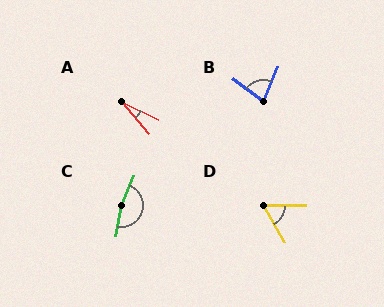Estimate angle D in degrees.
Approximately 59 degrees.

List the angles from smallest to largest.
A (24°), D (59°), B (75°), C (168°).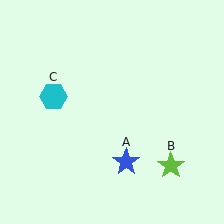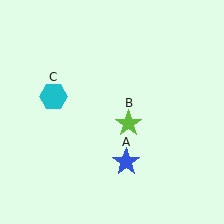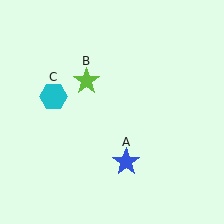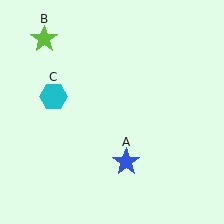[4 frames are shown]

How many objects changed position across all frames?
1 object changed position: lime star (object B).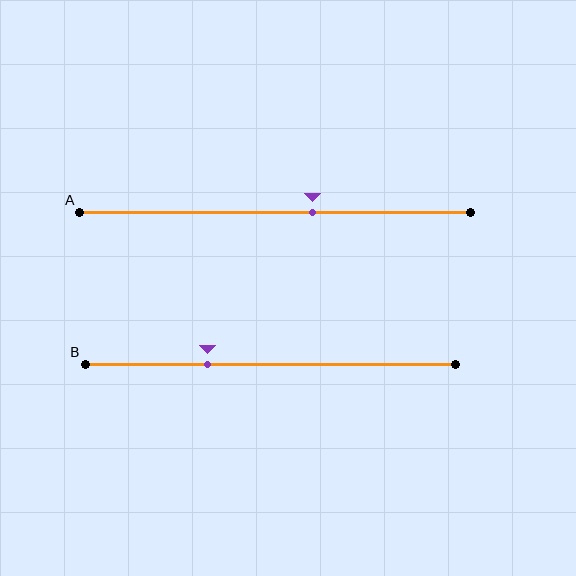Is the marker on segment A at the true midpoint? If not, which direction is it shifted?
No, the marker on segment A is shifted to the right by about 10% of the segment length.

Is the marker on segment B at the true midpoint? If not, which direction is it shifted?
No, the marker on segment B is shifted to the left by about 17% of the segment length.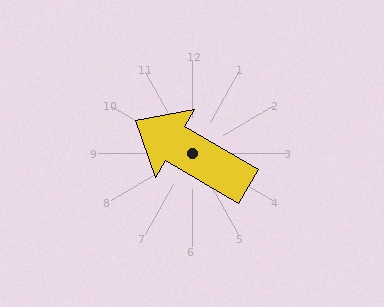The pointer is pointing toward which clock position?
Roughly 10 o'clock.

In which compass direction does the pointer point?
Northwest.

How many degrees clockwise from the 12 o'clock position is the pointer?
Approximately 300 degrees.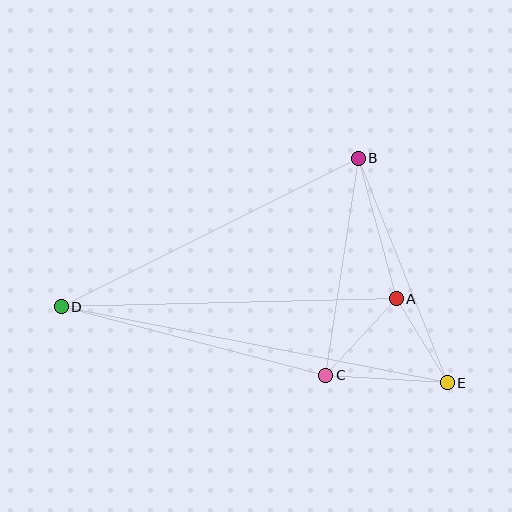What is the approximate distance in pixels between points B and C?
The distance between B and C is approximately 219 pixels.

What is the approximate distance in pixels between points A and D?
The distance between A and D is approximately 335 pixels.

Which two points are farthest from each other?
Points D and E are farthest from each other.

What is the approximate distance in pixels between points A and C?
The distance between A and C is approximately 104 pixels.